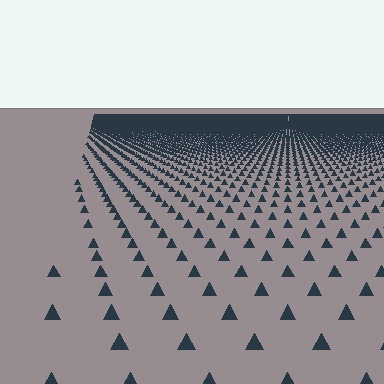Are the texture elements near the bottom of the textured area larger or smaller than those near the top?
Larger. Near the bottom, elements are closer to the viewer and appear at a bigger on-screen size.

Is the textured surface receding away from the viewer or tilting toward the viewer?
The surface is receding away from the viewer. Texture elements get smaller and denser toward the top.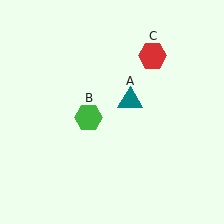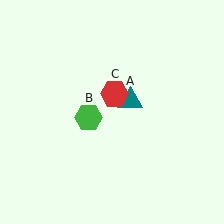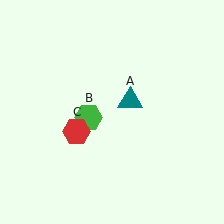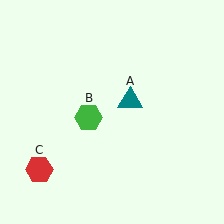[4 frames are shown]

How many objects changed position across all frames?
1 object changed position: red hexagon (object C).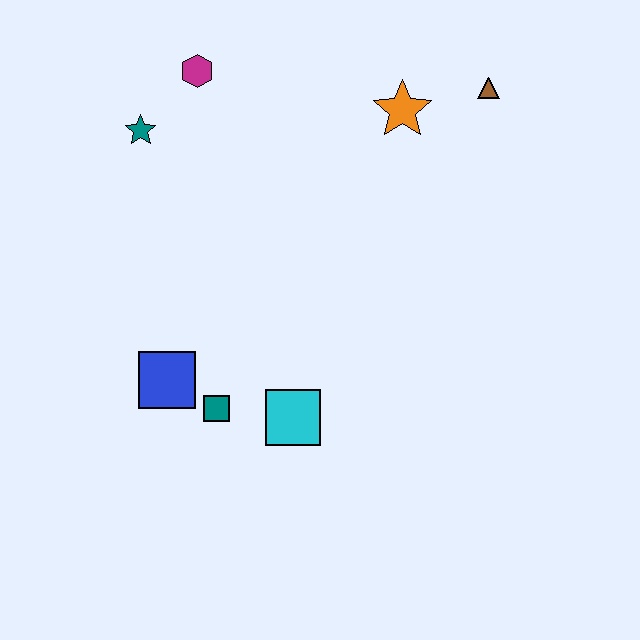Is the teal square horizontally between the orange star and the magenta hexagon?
Yes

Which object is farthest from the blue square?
The brown triangle is farthest from the blue square.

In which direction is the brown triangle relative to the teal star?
The brown triangle is to the right of the teal star.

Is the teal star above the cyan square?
Yes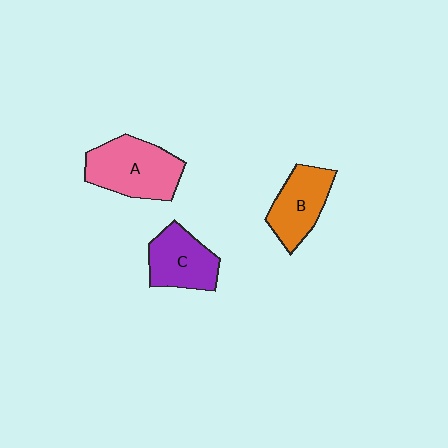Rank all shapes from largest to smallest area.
From largest to smallest: A (pink), C (purple), B (orange).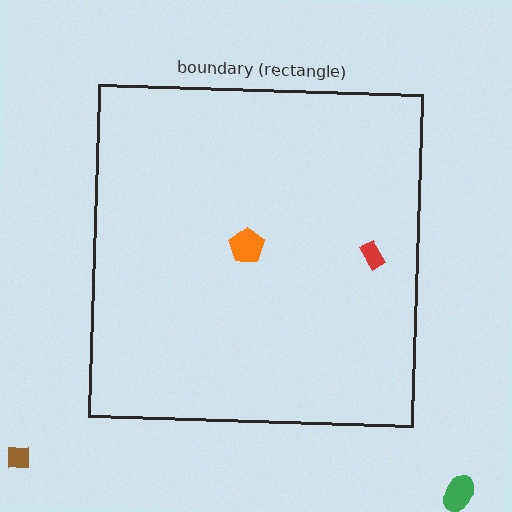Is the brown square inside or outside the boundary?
Outside.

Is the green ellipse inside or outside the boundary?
Outside.